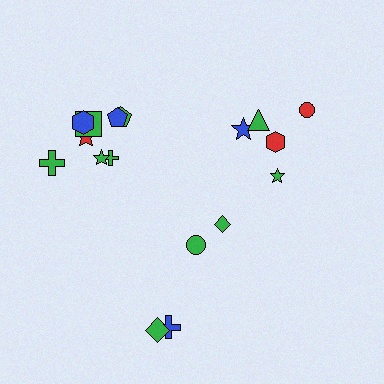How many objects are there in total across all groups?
There are 17 objects.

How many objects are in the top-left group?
There are 8 objects.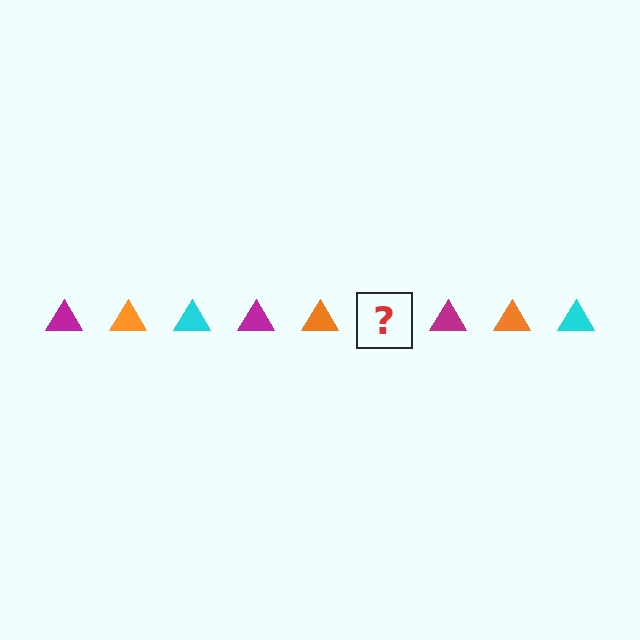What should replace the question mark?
The question mark should be replaced with a cyan triangle.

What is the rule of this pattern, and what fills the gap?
The rule is that the pattern cycles through magenta, orange, cyan triangles. The gap should be filled with a cyan triangle.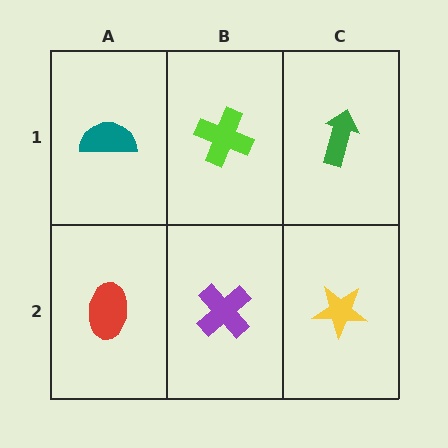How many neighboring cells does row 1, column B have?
3.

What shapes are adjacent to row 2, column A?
A teal semicircle (row 1, column A), a purple cross (row 2, column B).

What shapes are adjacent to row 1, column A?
A red ellipse (row 2, column A), a lime cross (row 1, column B).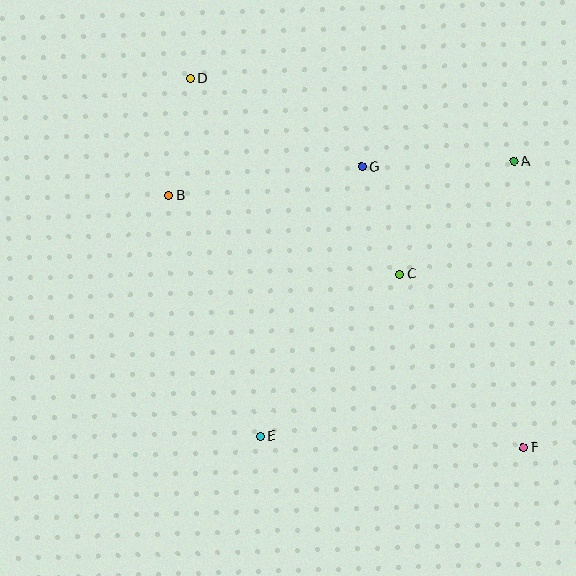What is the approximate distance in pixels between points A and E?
The distance between A and E is approximately 374 pixels.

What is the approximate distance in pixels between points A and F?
The distance between A and F is approximately 287 pixels.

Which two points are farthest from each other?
Points D and F are farthest from each other.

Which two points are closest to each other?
Points C and G are closest to each other.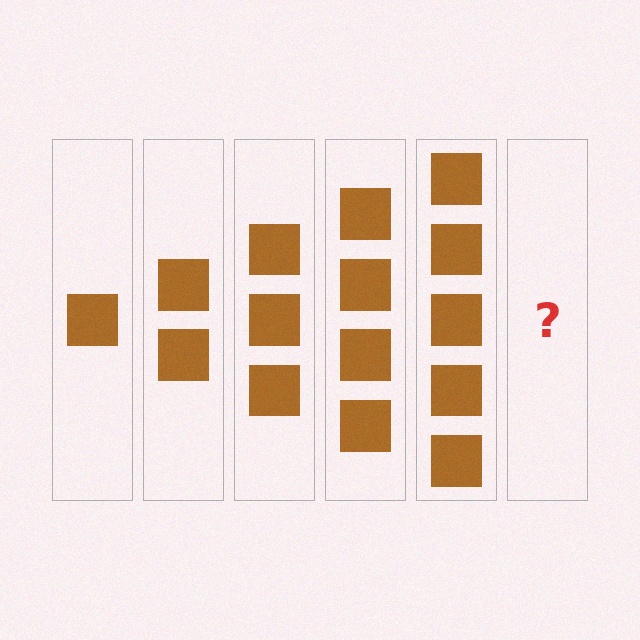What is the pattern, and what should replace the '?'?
The pattern is that each step adds one more square. The '?' should be 6 squares.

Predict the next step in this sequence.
The next step is 6 squares.